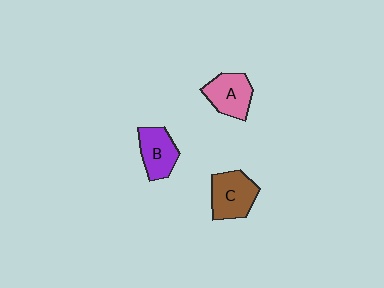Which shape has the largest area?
Shape C (brown).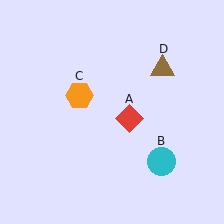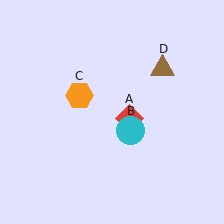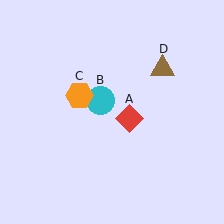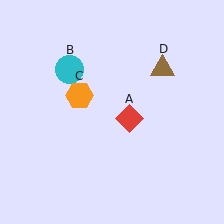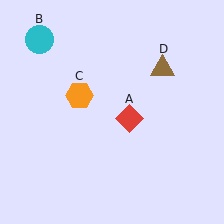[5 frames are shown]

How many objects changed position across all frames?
1 object changed position: cyan circle (object B).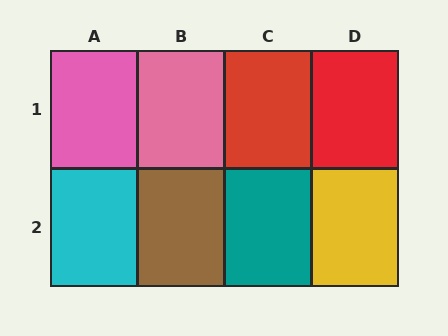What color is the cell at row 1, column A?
Pink.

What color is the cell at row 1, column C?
Red.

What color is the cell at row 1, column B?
Pink.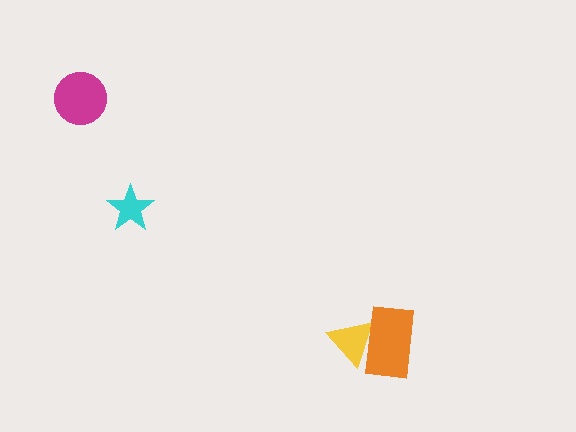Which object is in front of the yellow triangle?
The orange rectangle is in front of the yellow triangle.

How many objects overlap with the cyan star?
0 objects overlap with the cyan star.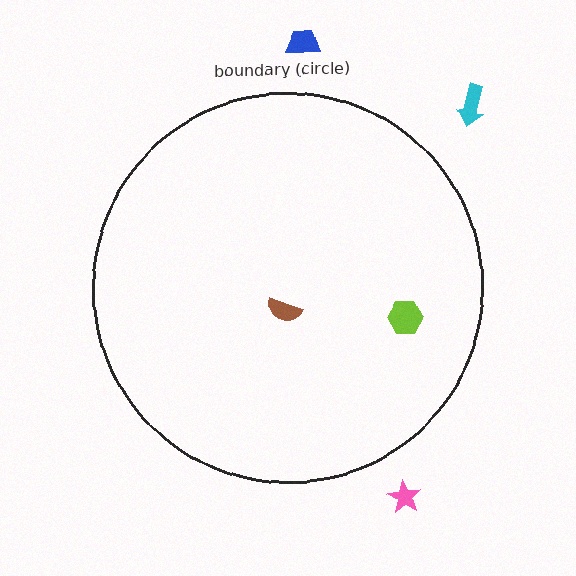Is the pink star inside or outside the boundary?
Outside.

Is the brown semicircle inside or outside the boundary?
Inside.